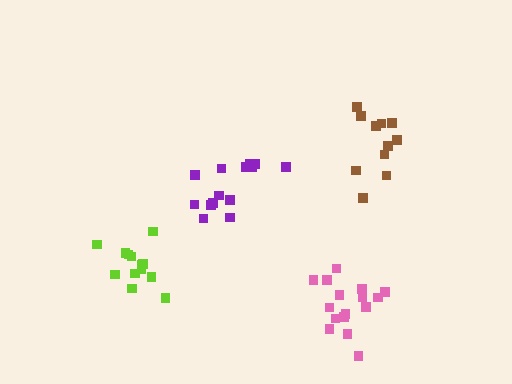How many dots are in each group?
Group 1: 16 dots, Group 2: 13 dots, Group 3: 11 dots, Group 4: 14 dots (54 total).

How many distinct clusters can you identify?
There are 4 distinct clusters.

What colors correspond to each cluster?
The clusters are colored: pink, lime, brown, purple.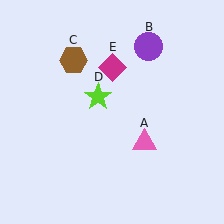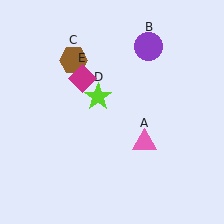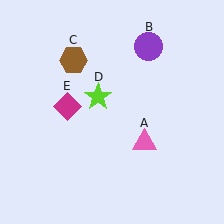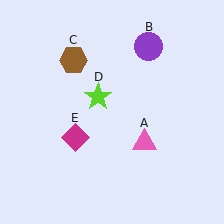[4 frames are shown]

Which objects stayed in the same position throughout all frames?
Pink triangle (object A) and purple circle (object B) and brown hexagon (object C) and lime star (object D) remained stationary.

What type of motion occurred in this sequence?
The magenta diamond (object E) rotated counterclockwise around the center of the scene.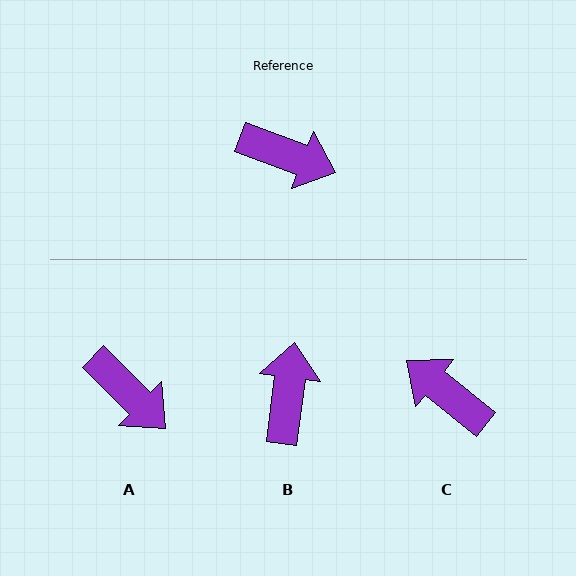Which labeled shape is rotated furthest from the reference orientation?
C, about 162 degrees away.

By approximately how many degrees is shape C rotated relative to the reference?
Approximately 162 degrees counter-clockwise.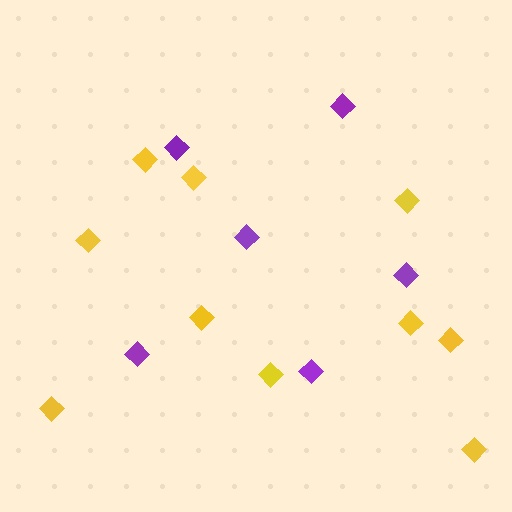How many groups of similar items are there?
There are 2 groups: one group of yellow diamonds (10) and one group of purple diamonds (6).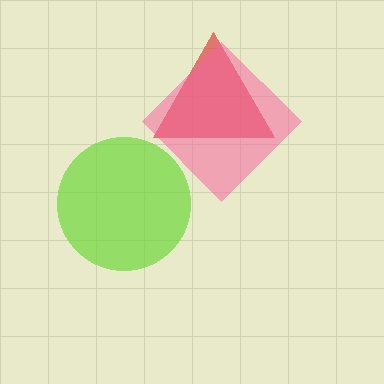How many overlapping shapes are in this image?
There are 3 overlapping shapes in the image.